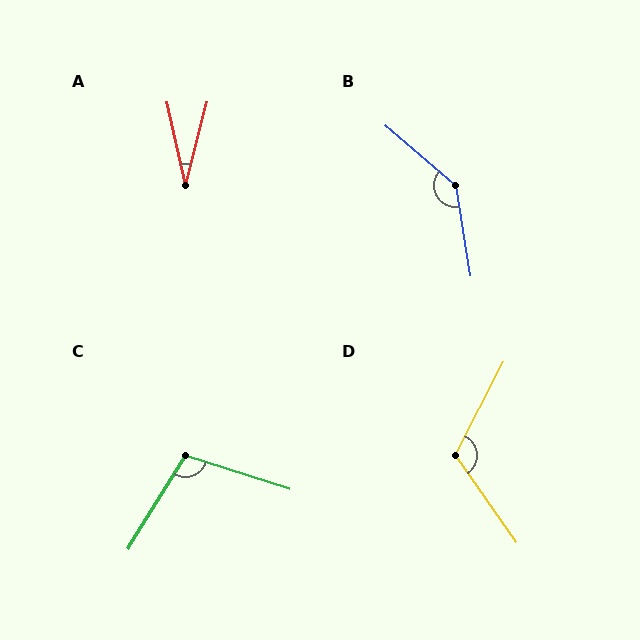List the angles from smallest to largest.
A (27°), C (104°), D (118°), B (140°).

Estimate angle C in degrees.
Approximately 104 degrees.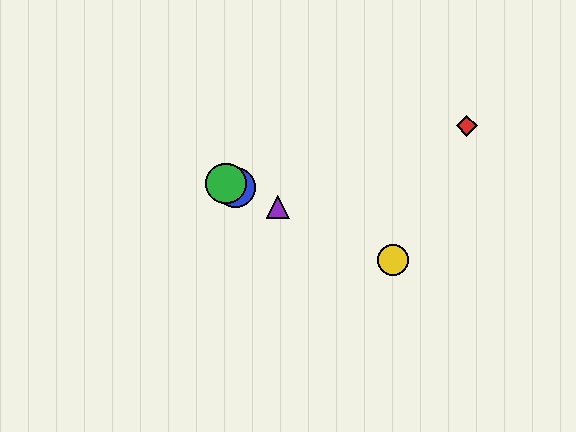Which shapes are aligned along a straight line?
The blue circle, the green circle, the yellow circle, the purple triangle are aligned along a straight line.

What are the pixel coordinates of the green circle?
The green circle is at (226, 183).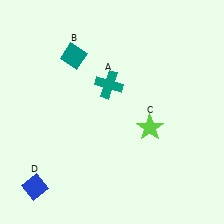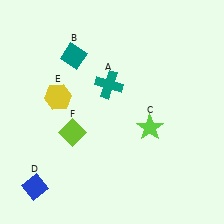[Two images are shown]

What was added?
A yellow hexagon (E), a lime diamond (F) were added in Image 2.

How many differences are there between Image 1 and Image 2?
There are 2 differences between the two images.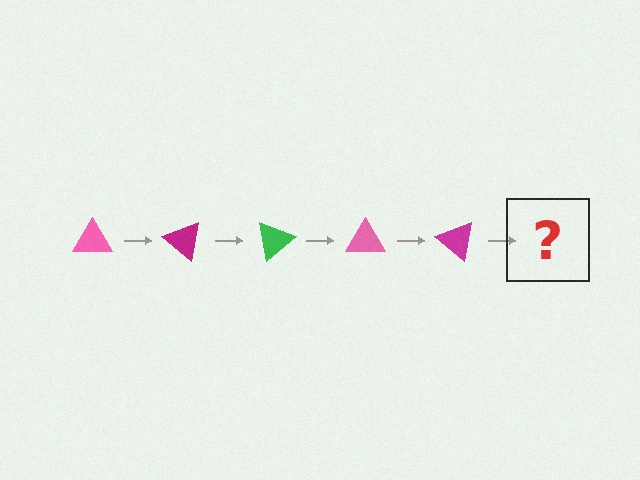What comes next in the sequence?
The next element should be a green triangle, rotated 200 degrees from the start.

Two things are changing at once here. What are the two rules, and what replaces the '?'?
The two rules are that it rotates 40 degrees each step and the color cycles through pink, magenta, and green. The '?' should be a green triangle, rotated 200 degrees from the start.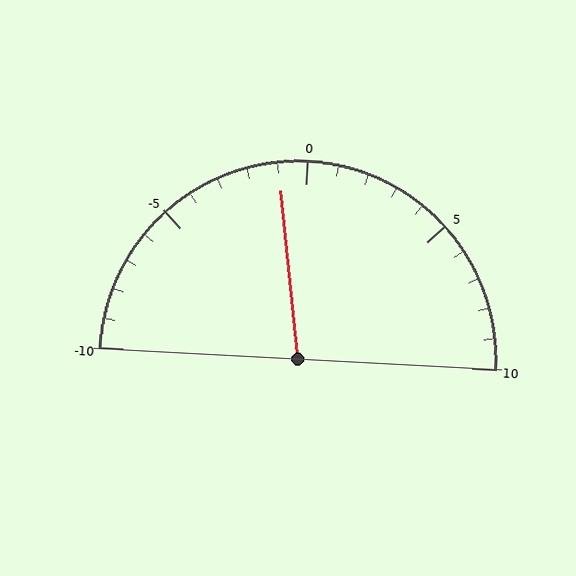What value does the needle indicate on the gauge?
The needle indicates approximately -1.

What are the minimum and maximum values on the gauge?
The gauge ranges from -10 to 10.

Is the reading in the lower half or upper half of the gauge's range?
The reading is in the lower half of the range (-10 to 10).